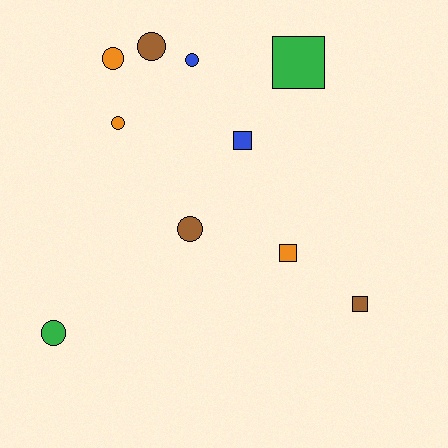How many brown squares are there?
There is 1 brown square.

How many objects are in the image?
There are 10 objects.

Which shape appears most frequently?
Circle, with 6 objects.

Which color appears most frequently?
Orange, with 3 objects.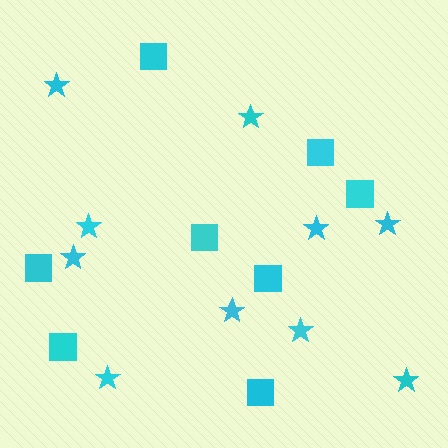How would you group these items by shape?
There are 2 groups: one group of stars (10) and one group of squares (8).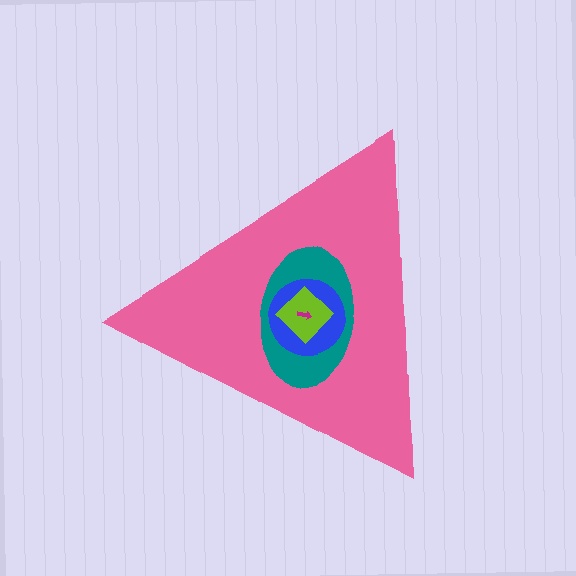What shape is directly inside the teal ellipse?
The blue circle.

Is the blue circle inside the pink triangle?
Yes.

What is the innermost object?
The magenta arrow.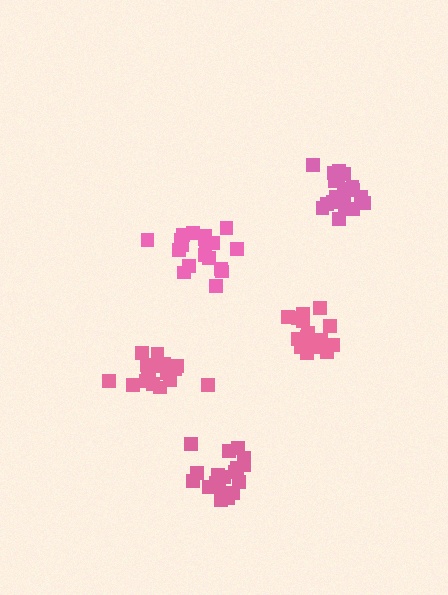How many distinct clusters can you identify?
There are 5 distinct clusters.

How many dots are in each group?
Group 1: 19 dots, Group 2: 20 dots, Group 3: 17 dots, Group 4: 18 dots, Group 5: 20 dots (94 total).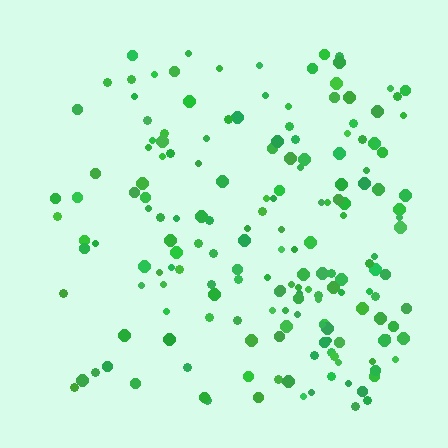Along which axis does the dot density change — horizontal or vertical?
Horizontal.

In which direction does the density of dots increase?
From left to right, with the right side densest.